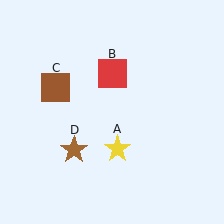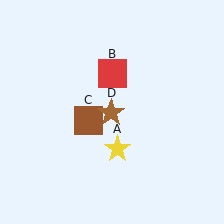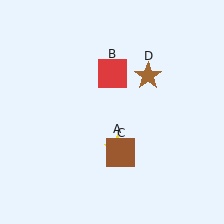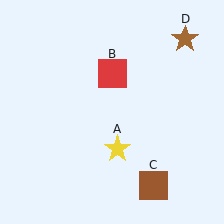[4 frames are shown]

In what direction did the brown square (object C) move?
The brown square (object C) moved down and to the right.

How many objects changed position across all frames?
2 objects changed position: brown square (object C), brown star (object D).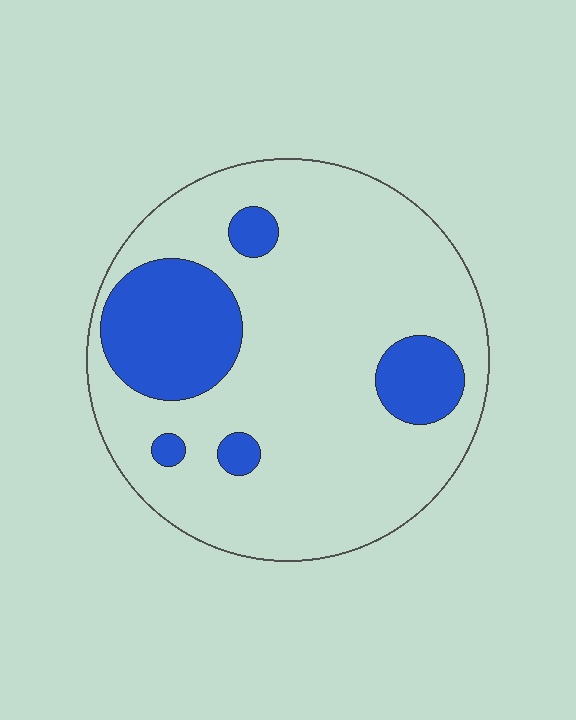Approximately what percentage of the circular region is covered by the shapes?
Approximately 20%.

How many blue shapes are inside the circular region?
5.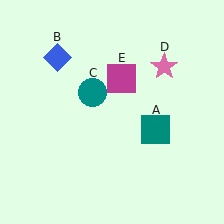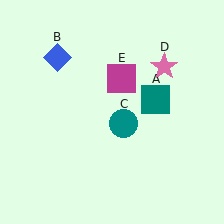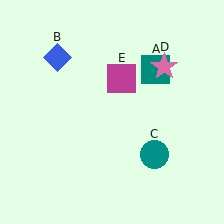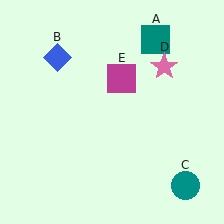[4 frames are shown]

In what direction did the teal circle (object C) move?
The teal circle (object C) moved down and to the right.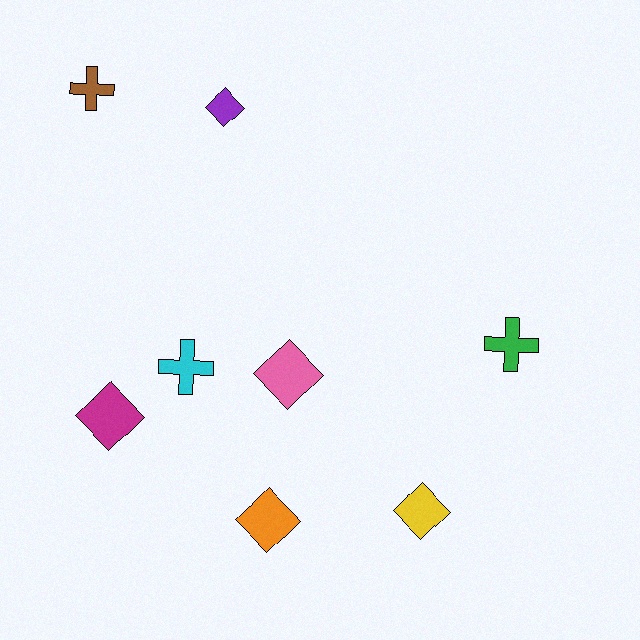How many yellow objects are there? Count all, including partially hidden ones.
There is 1 yellow object.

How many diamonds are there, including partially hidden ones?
There are 5 diamonds.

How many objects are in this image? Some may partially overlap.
There are 8 objects.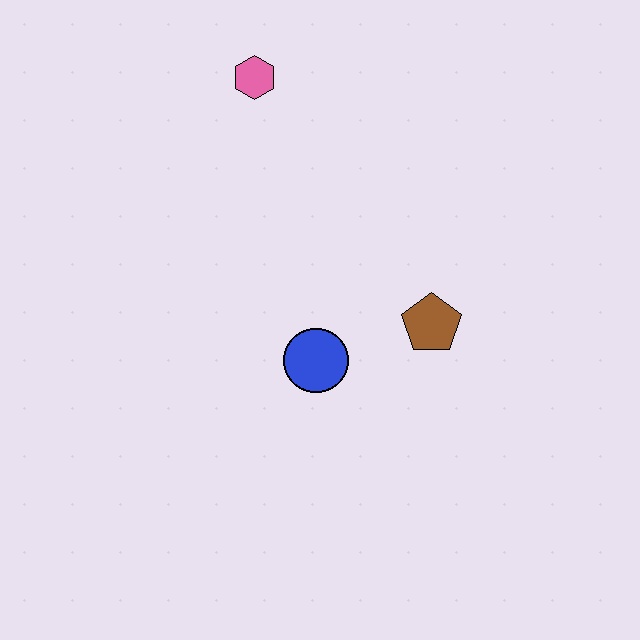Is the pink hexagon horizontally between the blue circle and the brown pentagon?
No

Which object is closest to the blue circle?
The brown pentagon is closest to the blue circle.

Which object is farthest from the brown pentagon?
The pink hexagon is farthest from the brown pentagon.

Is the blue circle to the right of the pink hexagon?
Yes